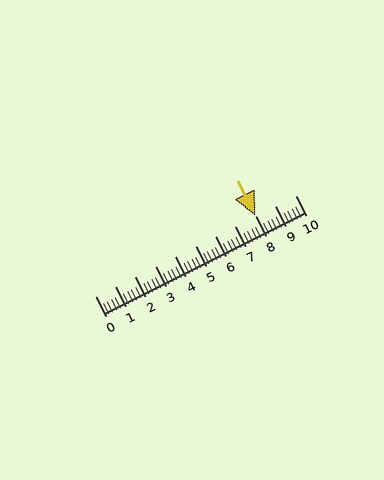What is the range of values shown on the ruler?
The ruler shows values from 0 to 10.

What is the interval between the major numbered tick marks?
The major tick marks are spaced 1 units apart.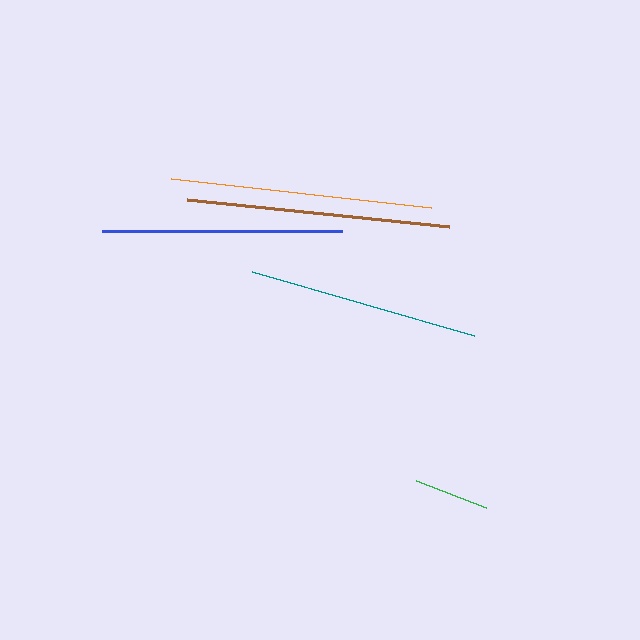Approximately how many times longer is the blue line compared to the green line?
The blue line is approximately 3.2 times the length of the green line.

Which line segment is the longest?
The brown line is the longest at approximately 263 pixels.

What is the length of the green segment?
The green segment is approximately 75 pixels long.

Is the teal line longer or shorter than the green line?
The teal line is longer than the green line.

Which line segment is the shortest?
The green line is the shortest at approximately 75 pixels.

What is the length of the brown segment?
The brown segment is approximately 263 pixels long.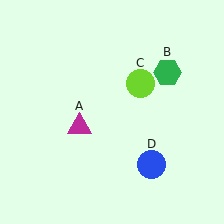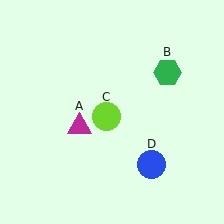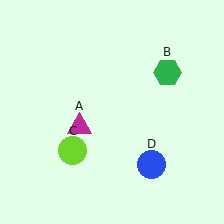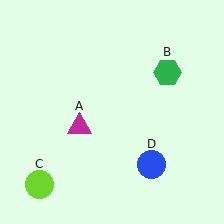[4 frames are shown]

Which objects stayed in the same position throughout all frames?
Magenta triangle (object A) and green hexagon (object B) and blue circle (object D) remained stationary.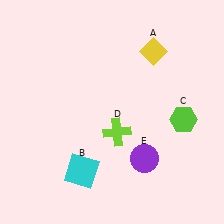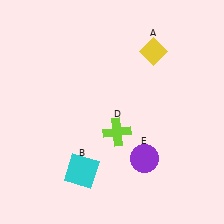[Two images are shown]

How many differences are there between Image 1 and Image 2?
There is 1 difference between the two images.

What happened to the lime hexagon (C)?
The lime hexagon (C) was removed in Image 2. It was in the bottom-right area of Image 1.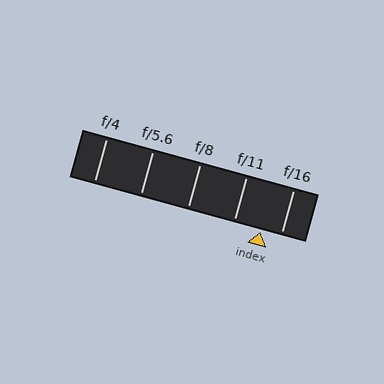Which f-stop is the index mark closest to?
The index mark is closest to f/16.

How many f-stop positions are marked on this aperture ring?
There are 5 f-stop positions marked.